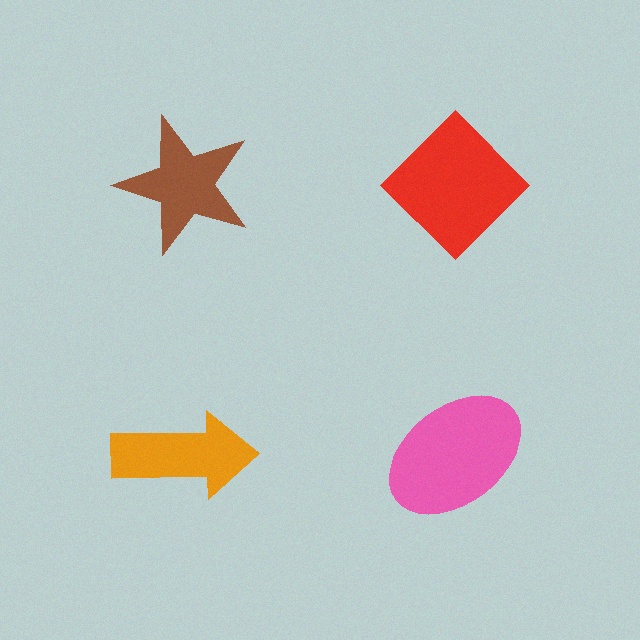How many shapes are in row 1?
2 shapes.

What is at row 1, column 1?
A brown star.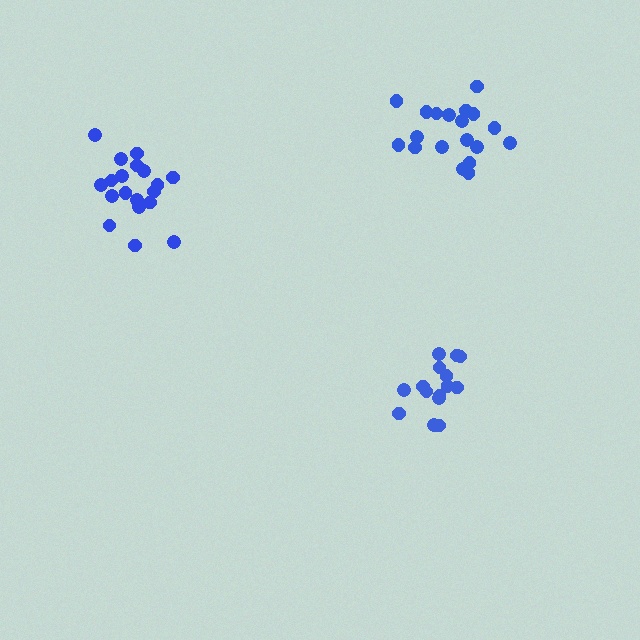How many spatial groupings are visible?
There are 3 spatial groupings.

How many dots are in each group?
Group 1: 15 dots, Group 2: 19 dots, Group 3: 19 dots (53 total).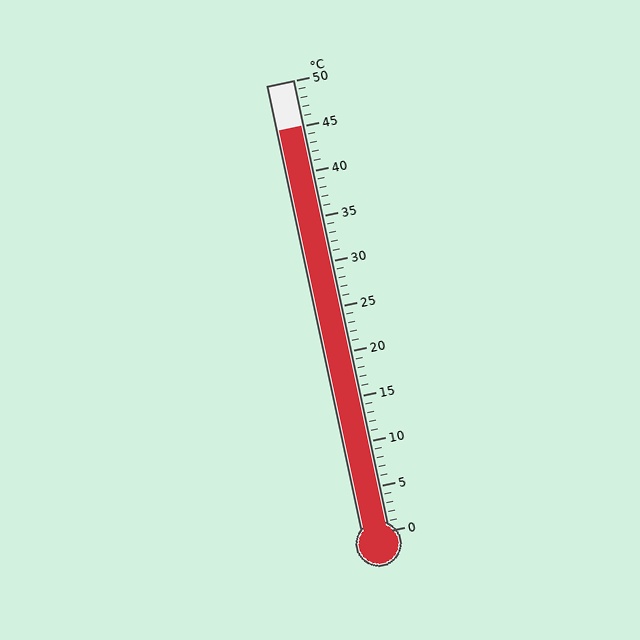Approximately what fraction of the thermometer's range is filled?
The thermometer is filled to approximately 90% of its range.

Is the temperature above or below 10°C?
The temperature is above 10°C.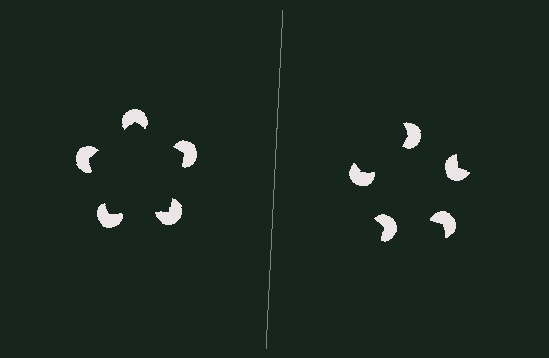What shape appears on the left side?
An illusory pentagon.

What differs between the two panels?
The pac-man discs are positioned identically on both sides; only the wedge orientations differ. On the left they align to a pentagon; on the right they are misaligned.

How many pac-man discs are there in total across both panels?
10 — 5 on each side.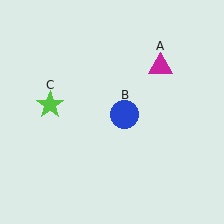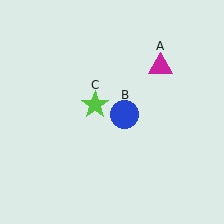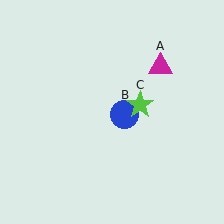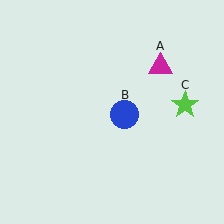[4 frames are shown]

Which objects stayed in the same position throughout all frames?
Magenta triangle (object A) and blue circle (object B) remained stationary.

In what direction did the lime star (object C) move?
The lime star (object C) moved right.